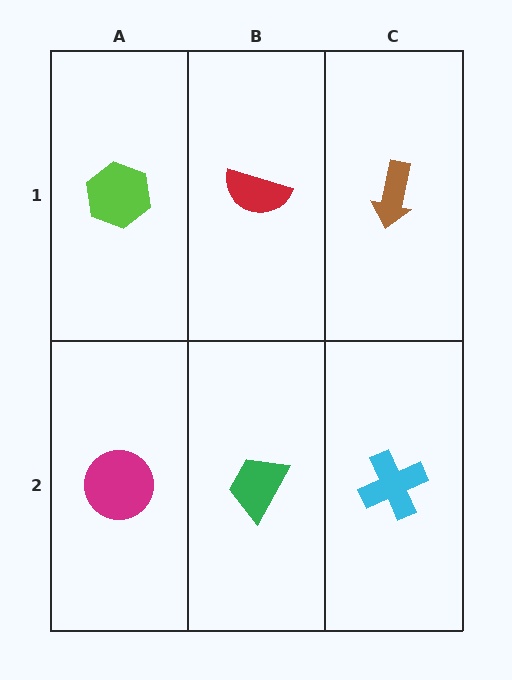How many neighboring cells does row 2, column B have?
3.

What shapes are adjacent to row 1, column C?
A cyan cross (row 2, column C), a red semicircle (row 1, column B).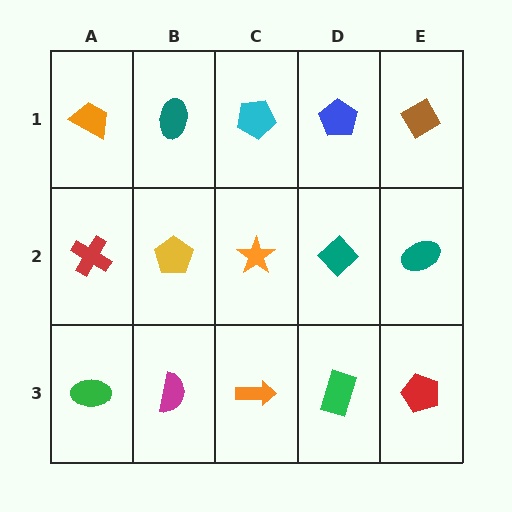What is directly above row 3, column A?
A red cross.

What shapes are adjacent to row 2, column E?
A brown diamond (row 1, column E), a red pentagon (row 3, column E), a teal diamond (row 2, column D).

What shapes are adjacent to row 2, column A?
An orange trapezoid (row 1, column A), a green ellipse (row 3, column A), a yellow pentagon (row 2, column B).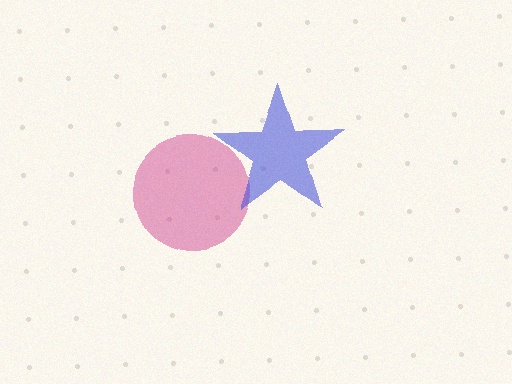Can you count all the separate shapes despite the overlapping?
Yes, there are 2 separate shapes.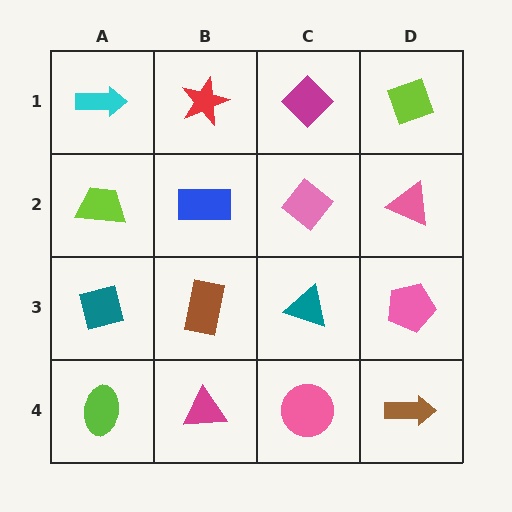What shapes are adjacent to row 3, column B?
A blue rectangle (row 2, column B), a magenta triangle (row 4, column B), a teal square (row 3, column A), a teal triangle (row 3, column C).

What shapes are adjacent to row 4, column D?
A pink pentagon (row 3, column D), a pink circle (row 4, column C).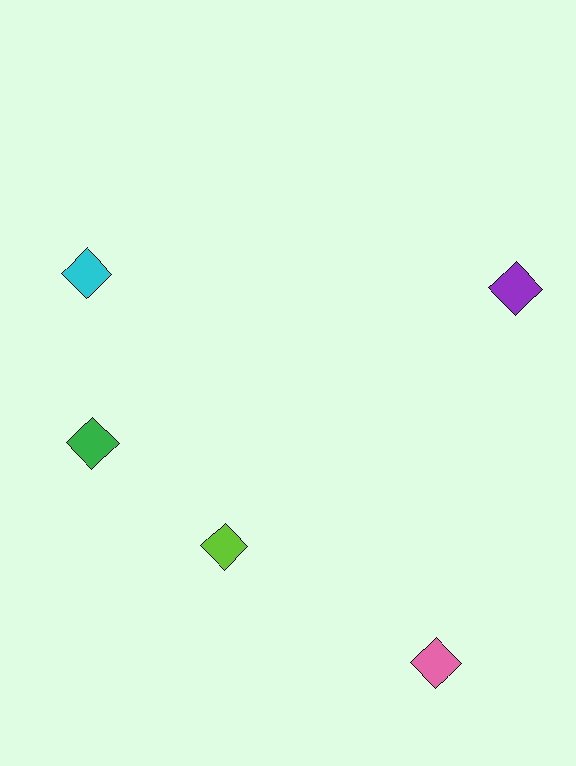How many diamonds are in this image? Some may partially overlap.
There are 5 diamonds.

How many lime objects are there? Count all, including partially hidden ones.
There is 1 lime object.